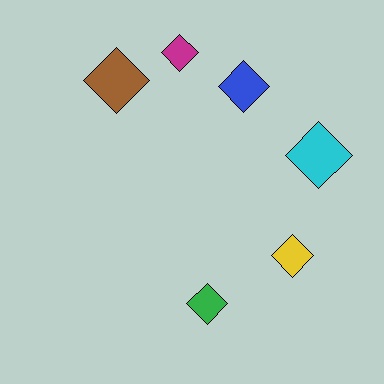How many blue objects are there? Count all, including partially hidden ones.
There is 1 blue object.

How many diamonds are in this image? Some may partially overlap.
There are 6 diamonds.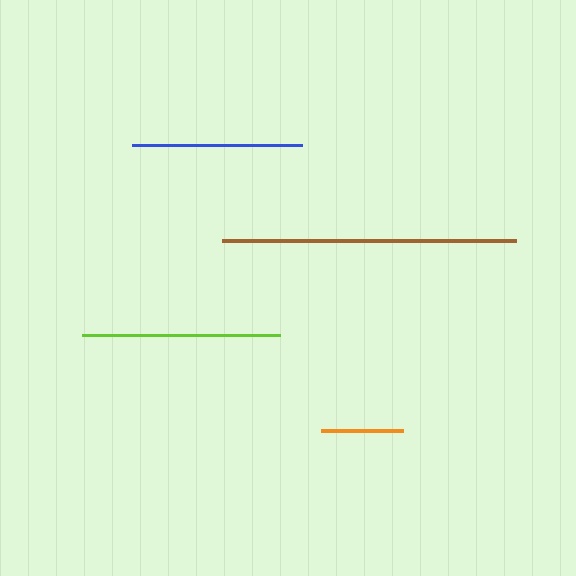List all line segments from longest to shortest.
From longest to shortest: brown, lime, blue, orange.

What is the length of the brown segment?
The brown segment is approximately 294 pixels long.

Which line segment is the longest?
The brown line is the longest at approximately 294 pixels.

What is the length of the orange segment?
The orange segment is approximately 82 pixels long.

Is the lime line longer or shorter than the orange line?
The lime line is longer than the orange line.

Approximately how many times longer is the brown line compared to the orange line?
The brown line is approximately 3.6 times the length of the orange line.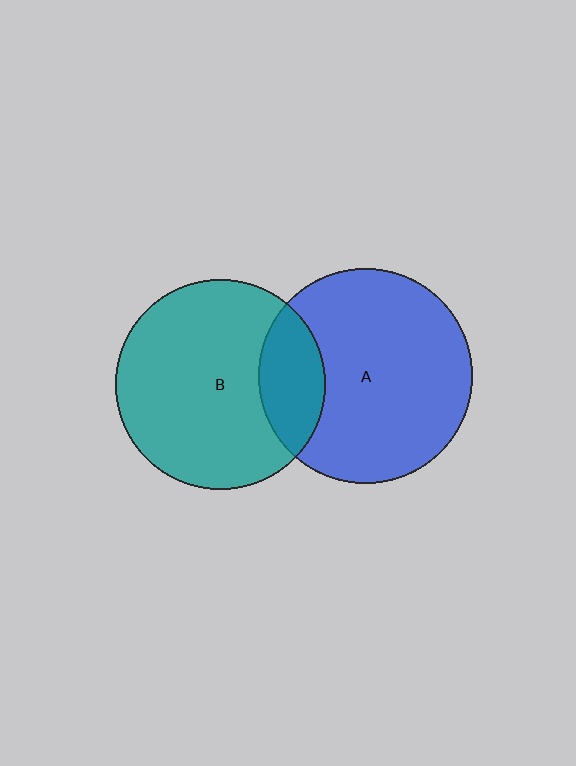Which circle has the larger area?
Circle A (blue).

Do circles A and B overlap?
Yes.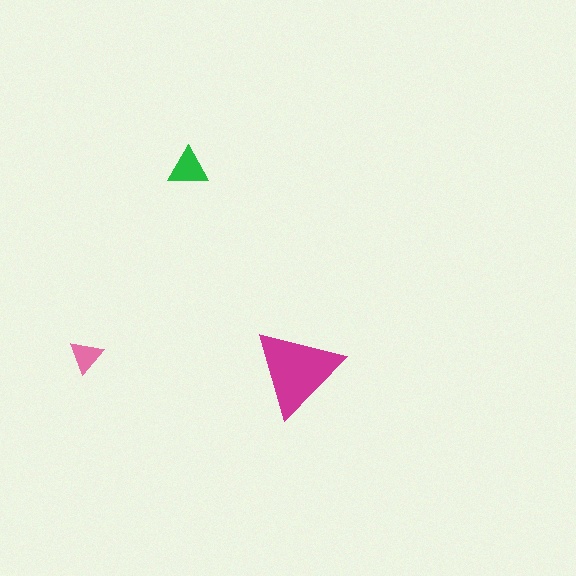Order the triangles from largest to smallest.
the magenta one, the green one, the pink one.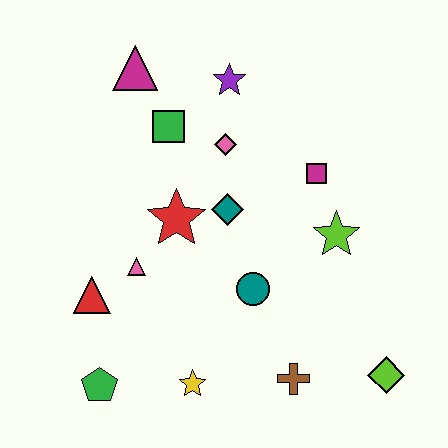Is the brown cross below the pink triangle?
Yes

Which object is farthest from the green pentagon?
The purple star is farthest from the green pentagon.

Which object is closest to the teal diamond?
The red star is closest to the teal diamond.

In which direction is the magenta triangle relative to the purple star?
The magenta triangle is to the left of the purple star.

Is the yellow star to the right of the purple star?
No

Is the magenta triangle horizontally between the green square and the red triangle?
Yes